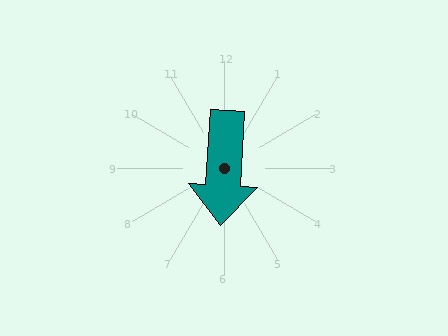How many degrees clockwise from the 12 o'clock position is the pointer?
Approximately 183 degrees.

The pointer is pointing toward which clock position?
Roughly 6 o'clock.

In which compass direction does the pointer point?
South.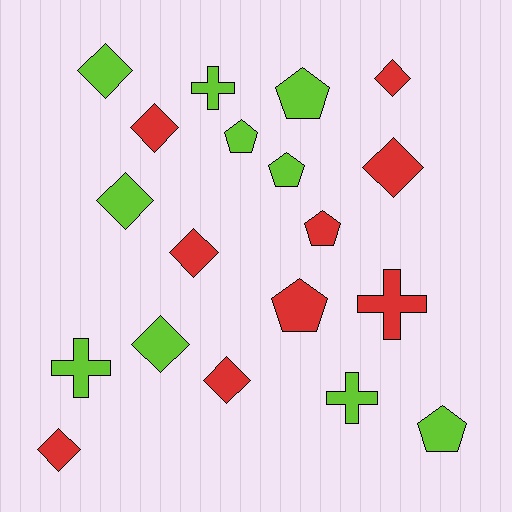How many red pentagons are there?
There are 2 red pentagons.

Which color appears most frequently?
Lime, with 10 objects.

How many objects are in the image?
There are 19 objects.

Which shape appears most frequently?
Diamond, with 9 objects.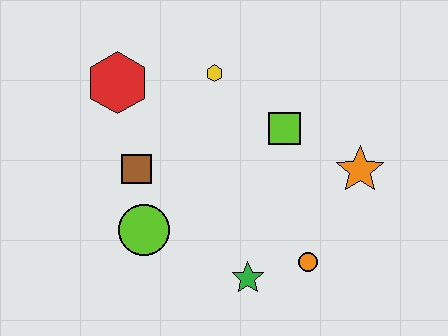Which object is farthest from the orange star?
The red hexagon is farthest from the orange star.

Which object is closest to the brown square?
The lime circle is closest to the brown square.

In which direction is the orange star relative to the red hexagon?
The orange star is to the right of the red hexagon.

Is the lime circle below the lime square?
Yes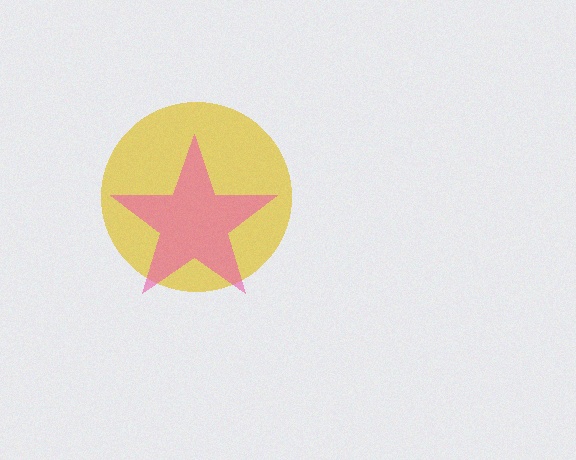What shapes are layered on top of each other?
The layered shapes are: a yellow circle, a pink star.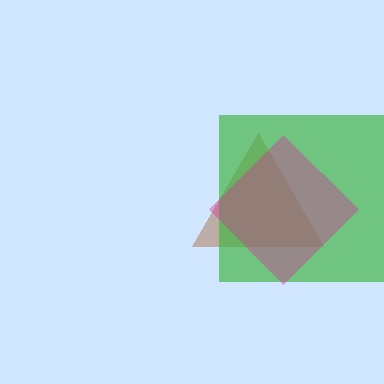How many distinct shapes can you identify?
There are 3 distinct shapes: a brown triangle, a green square, a magenta diamond.